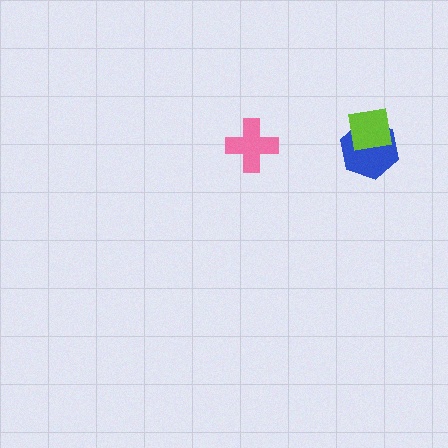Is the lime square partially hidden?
No, no other shape covers it.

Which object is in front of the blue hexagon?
The lime square is in front of the blue hexagon.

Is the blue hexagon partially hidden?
Yes, it is partially covered by another shape.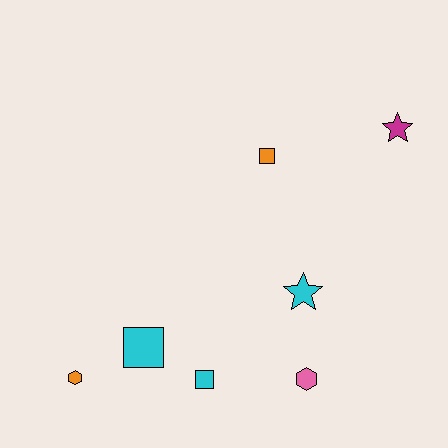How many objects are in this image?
There are 7 objects.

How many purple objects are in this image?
There are no purple objects.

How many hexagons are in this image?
There are 2 hexagons.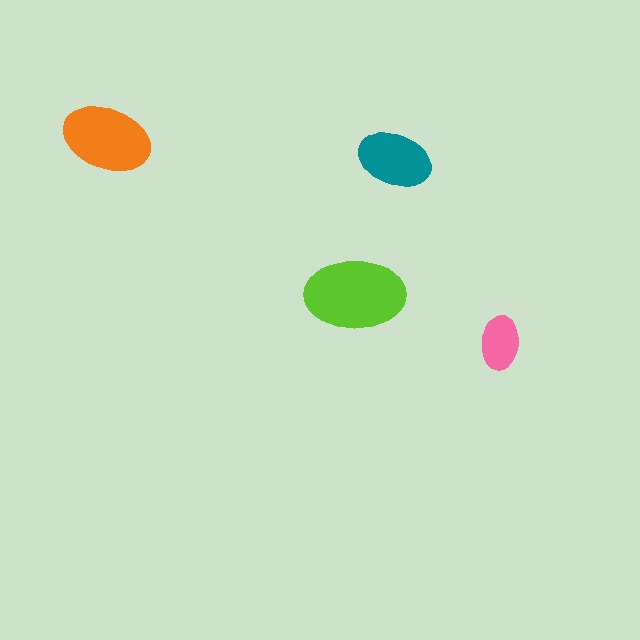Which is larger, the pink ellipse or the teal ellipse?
The teal one.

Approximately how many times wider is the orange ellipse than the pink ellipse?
About 1.5 times wider.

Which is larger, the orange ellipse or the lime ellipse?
The lime one.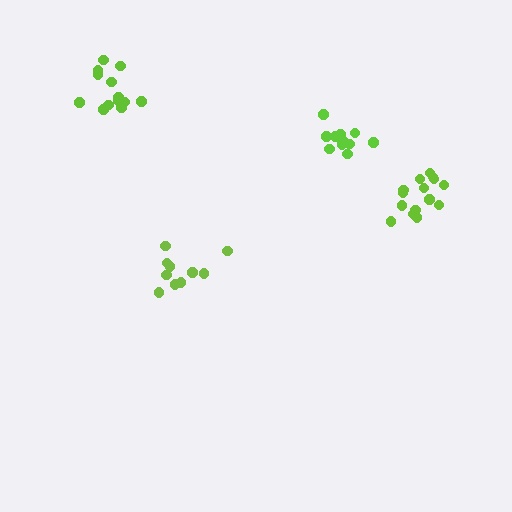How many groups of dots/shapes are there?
There are 4 groups.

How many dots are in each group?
Group 1: 13 dots, Group 2: 10 dots, Group 3: 11 dots, Group 4: 15 dots (49 total).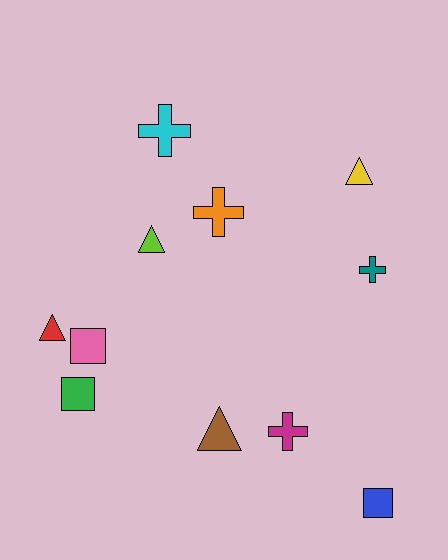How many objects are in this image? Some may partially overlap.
There are 11 objects.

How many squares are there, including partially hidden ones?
There are 3 squares.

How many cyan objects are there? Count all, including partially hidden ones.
There is 1 cyan object.